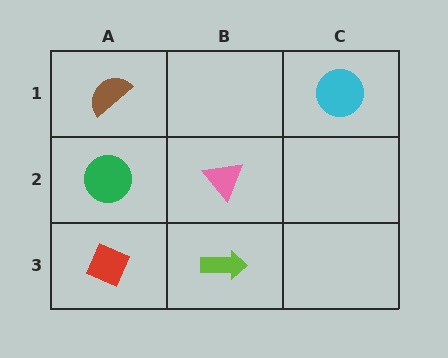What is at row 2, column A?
A green circle.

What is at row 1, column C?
A cyan circle.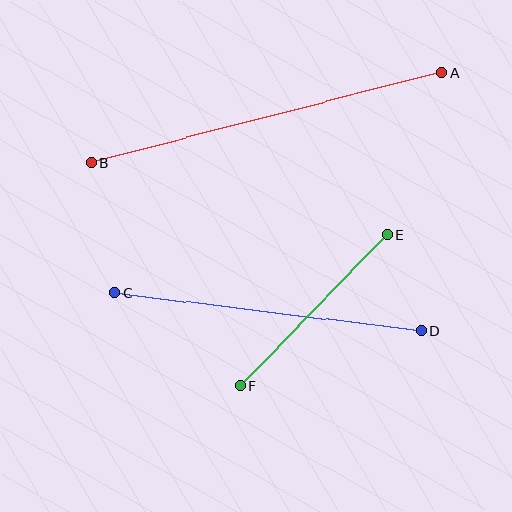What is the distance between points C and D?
The distance is approximately 308 pixels.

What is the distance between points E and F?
The distance is approximately 211 pixels.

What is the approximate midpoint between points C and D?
The midpoint is at approximately (268, 312) pixels.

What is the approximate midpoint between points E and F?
The midpoint is at approximately (314, 310) pixels.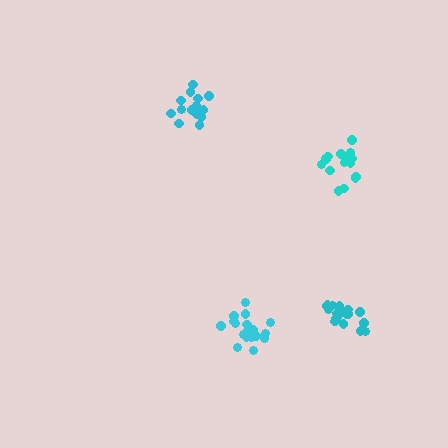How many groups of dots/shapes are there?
There are 4 groups.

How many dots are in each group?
Group 1: 20 dots, Group 2: 17 dots, Group 3: 18 dots, Group 4: 20 dots (75 total).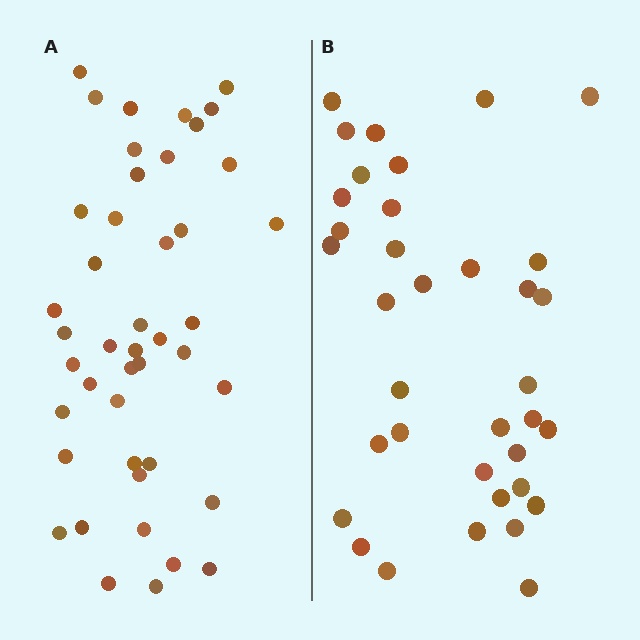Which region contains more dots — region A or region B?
Region A (the left region) has more dots.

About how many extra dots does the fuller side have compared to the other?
Region A has roughly 8 or so more dots than region B.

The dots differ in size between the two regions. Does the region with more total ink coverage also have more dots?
No. Region B has more total ink coverage because its dots are larger, but region A actually contains more individual dots. Total area can be misleading — the number of items is what matters here.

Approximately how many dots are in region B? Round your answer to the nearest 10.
About 40 dots. (The exact count is 36, which rounds to 40.)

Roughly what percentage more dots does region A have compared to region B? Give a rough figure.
About 20% more.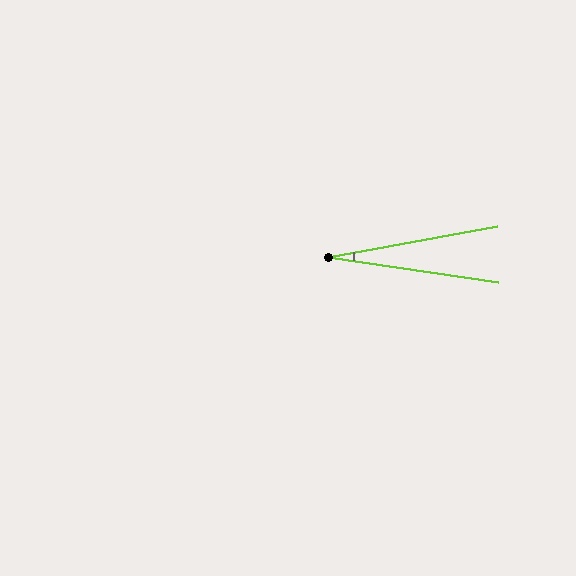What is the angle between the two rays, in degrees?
Approximately 19 degrees.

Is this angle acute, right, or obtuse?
It is acute.